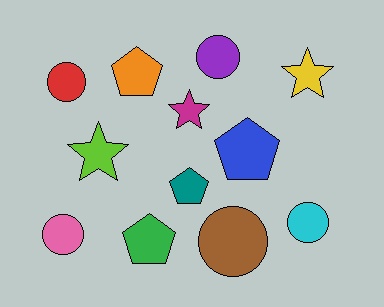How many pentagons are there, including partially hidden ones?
There are 4 pentagons.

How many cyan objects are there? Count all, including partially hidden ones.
There is 1 cyan object.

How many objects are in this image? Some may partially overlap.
There are 12 objects.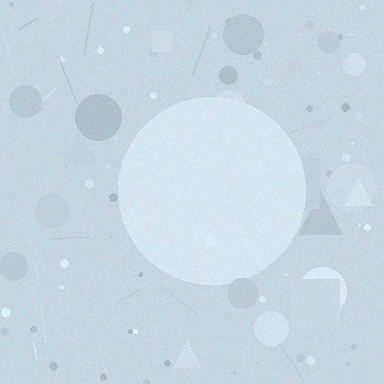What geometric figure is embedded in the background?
A circle is embedded in the background.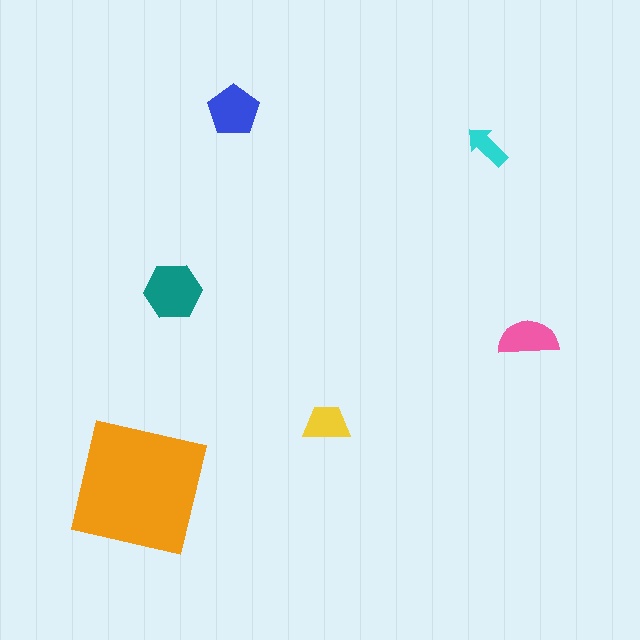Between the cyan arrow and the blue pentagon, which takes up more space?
The blue pentagon.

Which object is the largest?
The orange square.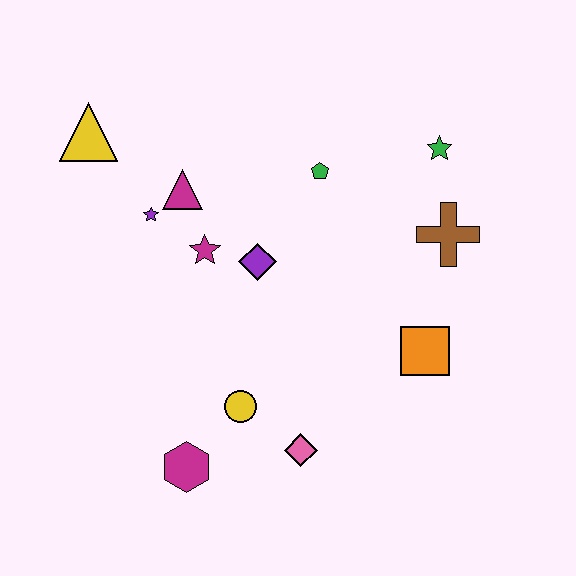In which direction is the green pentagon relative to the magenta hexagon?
The green pentagon is above the magenta hexagon.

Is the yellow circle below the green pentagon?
Yes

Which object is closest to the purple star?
The magenta triangle is closest to the purple star.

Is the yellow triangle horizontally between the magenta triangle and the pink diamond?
No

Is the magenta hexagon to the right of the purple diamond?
No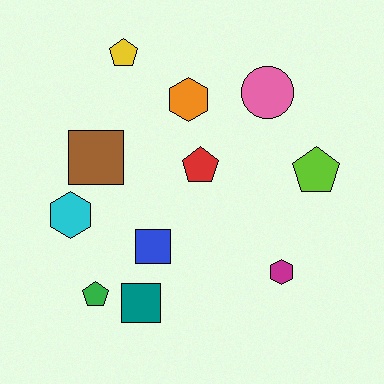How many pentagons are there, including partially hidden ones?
There are 4 pentagons.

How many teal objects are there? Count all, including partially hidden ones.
There is 1 teal object.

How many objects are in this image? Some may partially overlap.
There are 11 objects.